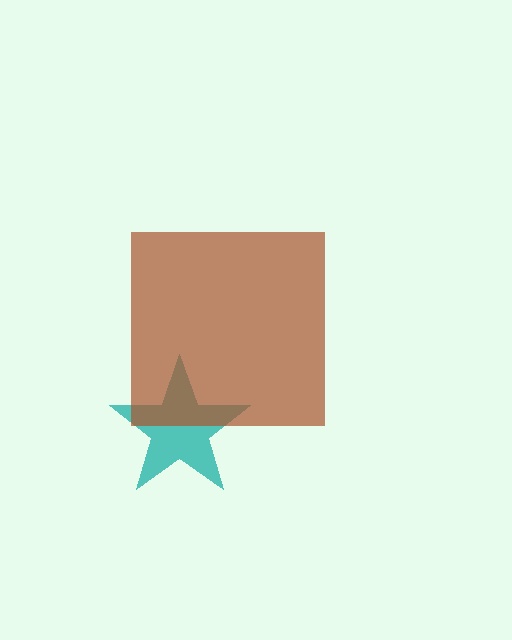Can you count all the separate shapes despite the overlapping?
Yes, there are 2 separate shapes.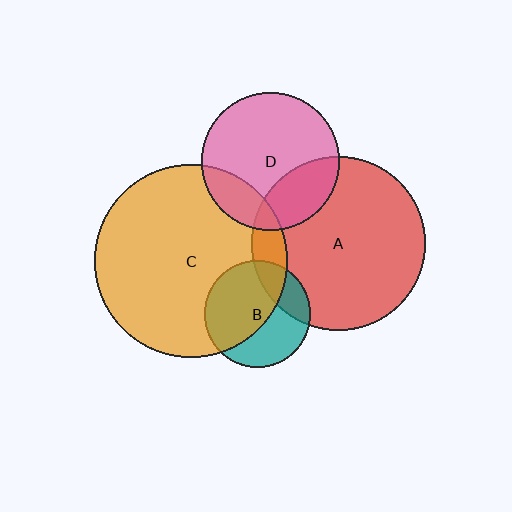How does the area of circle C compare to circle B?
Approximately 3.3 times.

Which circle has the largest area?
Circle C (orange).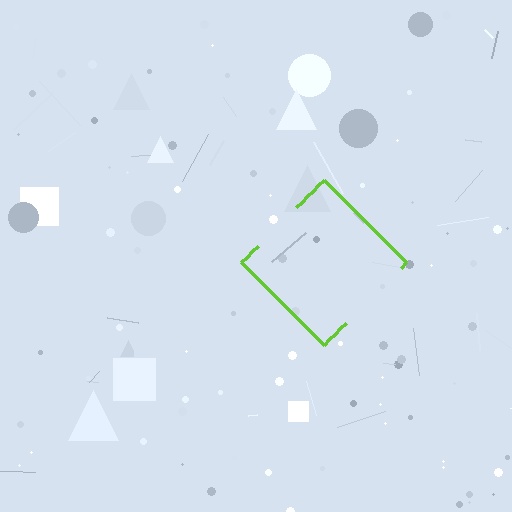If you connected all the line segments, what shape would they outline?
They would outline a diamond.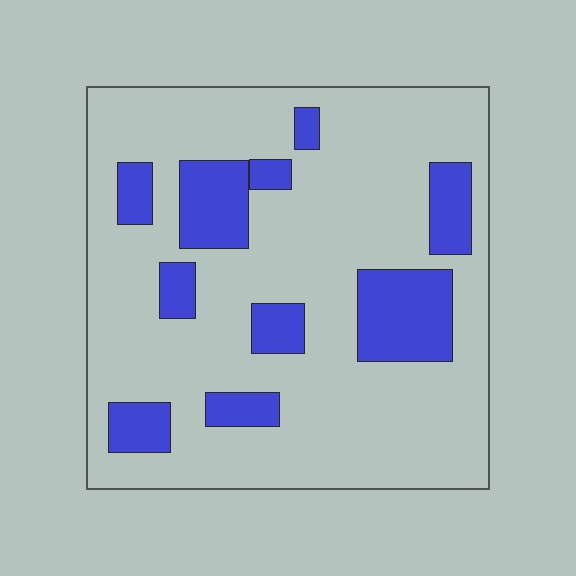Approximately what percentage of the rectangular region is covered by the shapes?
Approximately 20%.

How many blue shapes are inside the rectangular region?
10.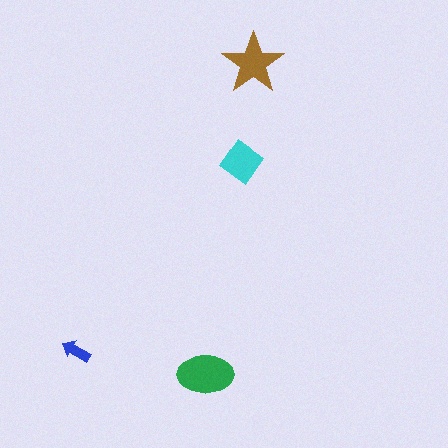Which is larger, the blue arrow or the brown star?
The brown star.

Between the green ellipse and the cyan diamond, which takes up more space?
The green ellipse.